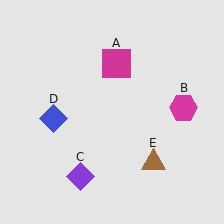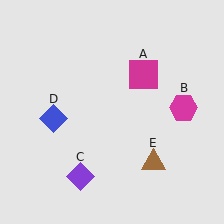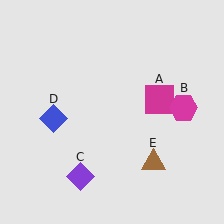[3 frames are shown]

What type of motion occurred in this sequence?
The magenta square (object A) rotated clockwise around the center of the scene.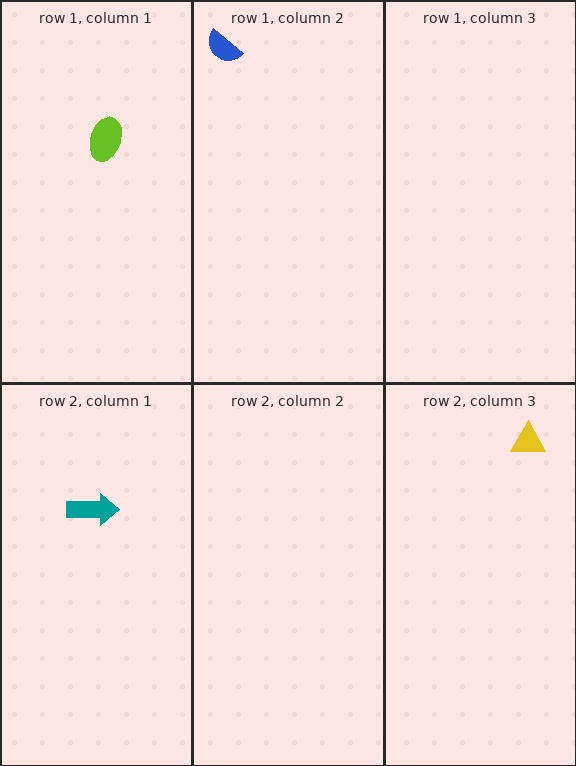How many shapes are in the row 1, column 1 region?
1.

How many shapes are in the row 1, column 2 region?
1.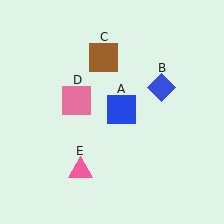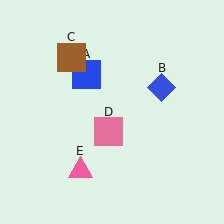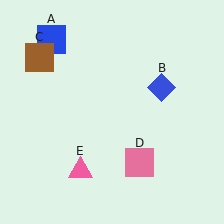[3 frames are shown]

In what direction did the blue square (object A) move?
The blue square (object A) moved up and to the left.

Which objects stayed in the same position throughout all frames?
Blue diamond (object B) and pink triangle (object E) remained stationary.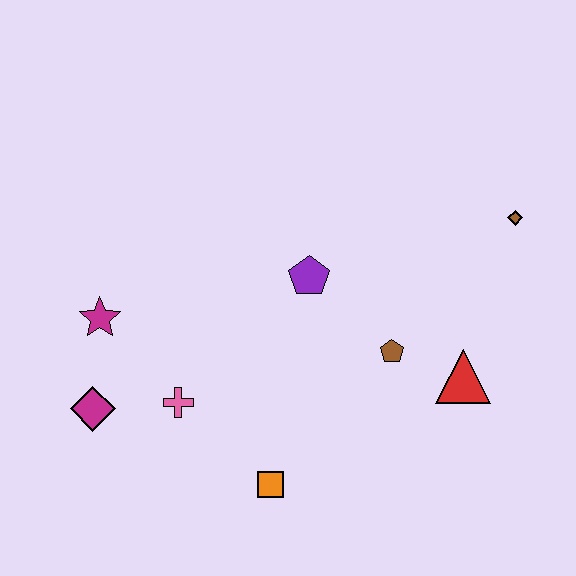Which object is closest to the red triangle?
The brown pentagon is closest to the red triangle.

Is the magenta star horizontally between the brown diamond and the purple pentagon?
No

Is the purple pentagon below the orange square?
No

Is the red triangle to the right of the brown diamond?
No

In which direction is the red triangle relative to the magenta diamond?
The red triangle is to the right of the magenta diamond.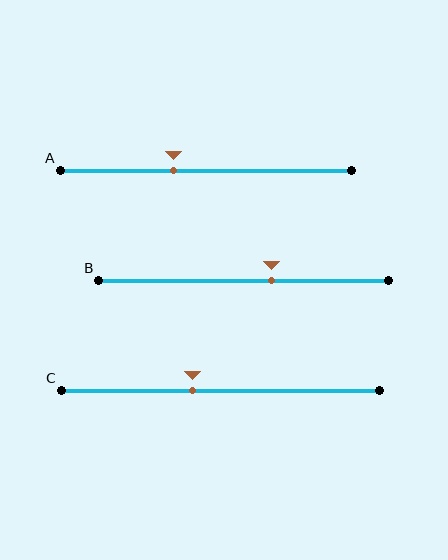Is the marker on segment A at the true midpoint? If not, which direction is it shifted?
No, the marker on segment A is shifted to the left by about 11% of the segment length.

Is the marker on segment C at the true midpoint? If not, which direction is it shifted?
No, the marker on segment C is shifted to the left by about 9% of the segment length.